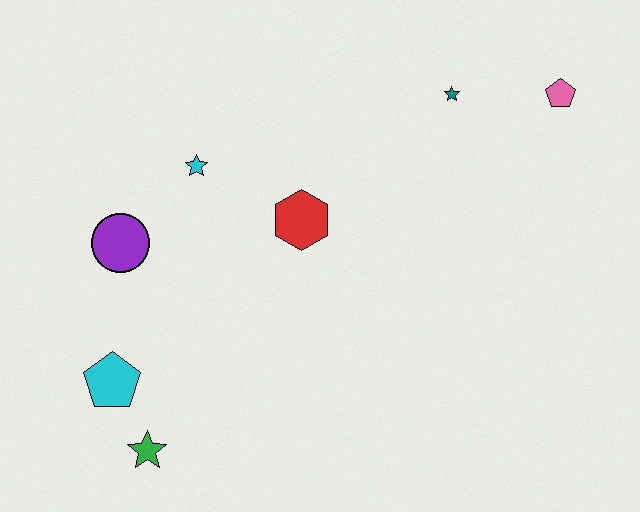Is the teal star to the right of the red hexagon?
Yes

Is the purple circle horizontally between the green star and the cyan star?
No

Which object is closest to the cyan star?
The purple circle is closest to the cyan star.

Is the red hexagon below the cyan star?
Yes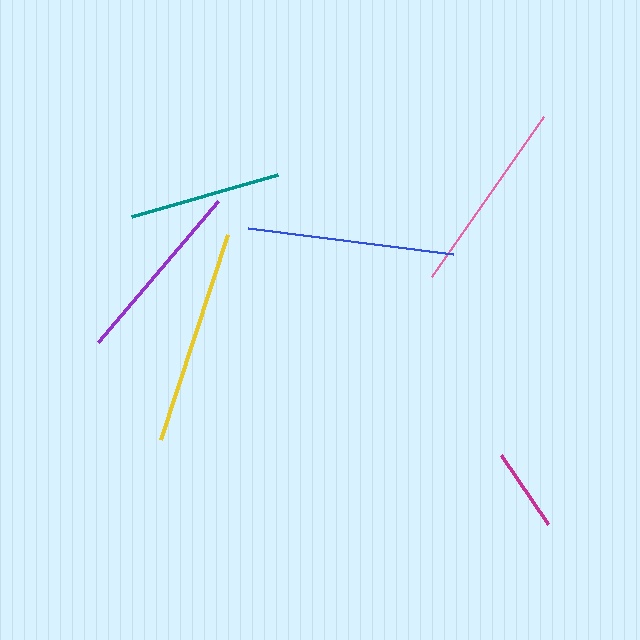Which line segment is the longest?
The yellow line is the longest at approximately 215 pixels.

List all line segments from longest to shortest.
From longest to shortest: yellow, blue, pink, purple, teal, magenta.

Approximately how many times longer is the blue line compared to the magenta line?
The blue line is approximately 2.5 times the length of the magenta line.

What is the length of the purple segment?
The purple segment is approximately 185 pixels long.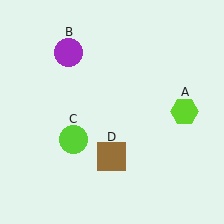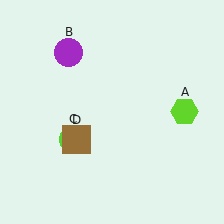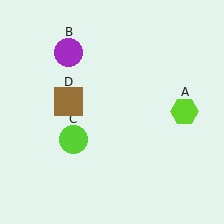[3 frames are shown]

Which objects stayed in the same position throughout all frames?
Lime hexagon (object A) and purple circle (object B) and lime circle (object C) remained stationary.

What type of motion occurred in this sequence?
The brown square (object D) rotated clockwise around the center of the scene.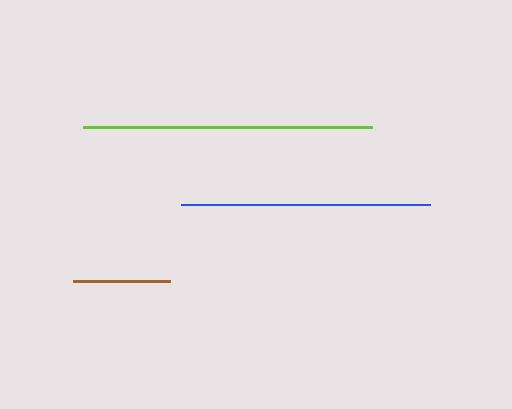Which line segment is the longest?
The lime line is the longest at approximately 289 pixels.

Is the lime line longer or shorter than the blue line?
The lime line is longer than the blue line.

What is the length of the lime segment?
The lime segment is approximately 289 pixels long.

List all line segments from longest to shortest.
From longest to shortest: lime, blue, brown.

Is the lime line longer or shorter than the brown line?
The lime line is longer than the brown line.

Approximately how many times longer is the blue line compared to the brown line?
The blue line is approximately 2.5 times the length of the brown line.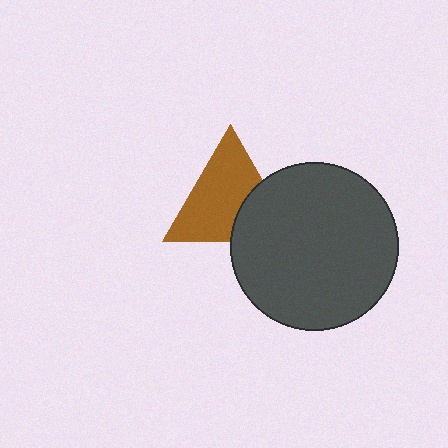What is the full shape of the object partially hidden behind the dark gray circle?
The partially hidden object is a brown triangle.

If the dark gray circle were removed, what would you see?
You would see the complete brown triangle.